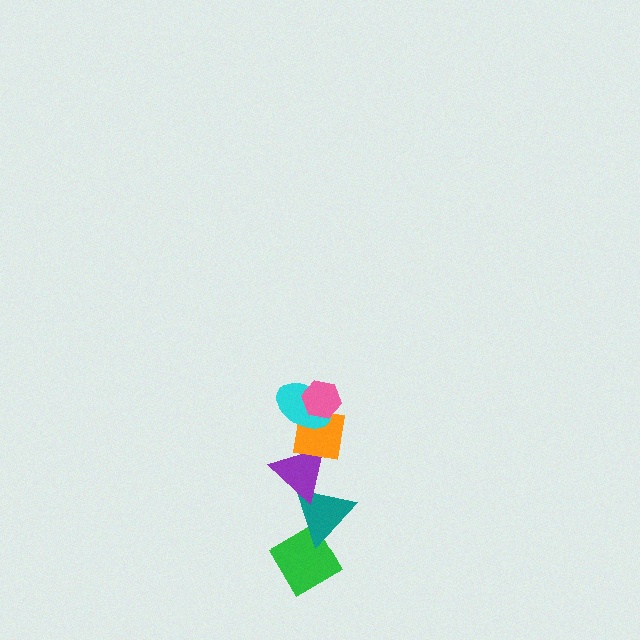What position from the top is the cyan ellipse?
The cyan ellipse is 2nd from the top.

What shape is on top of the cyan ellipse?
The pink hexagon is on top of the cyan ellipse.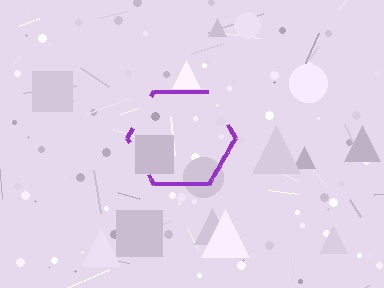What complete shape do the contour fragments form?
The contour fragments form a hexagon.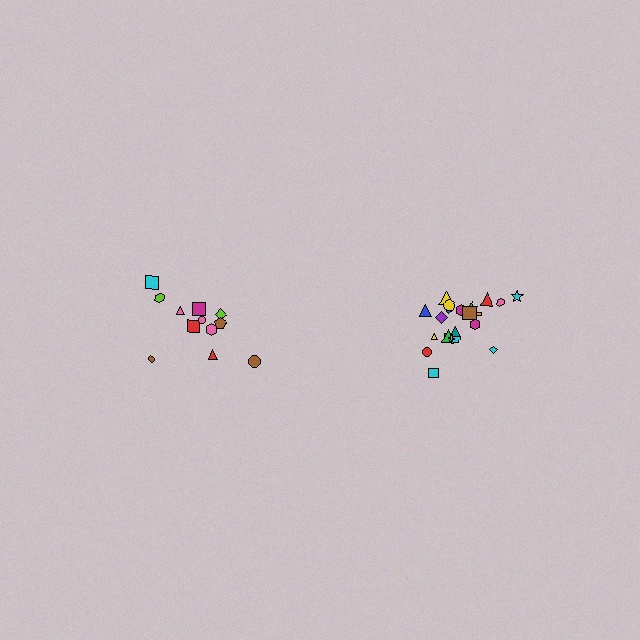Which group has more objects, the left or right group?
The right group.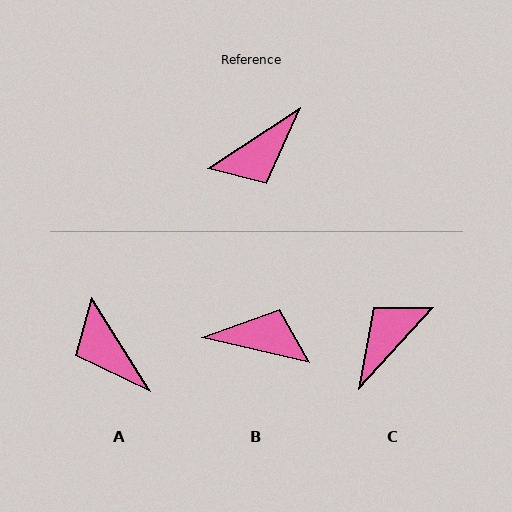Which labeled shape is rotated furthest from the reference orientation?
C, about 166 degrees away.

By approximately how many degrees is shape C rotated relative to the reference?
Approximately 166 degrees clockwise.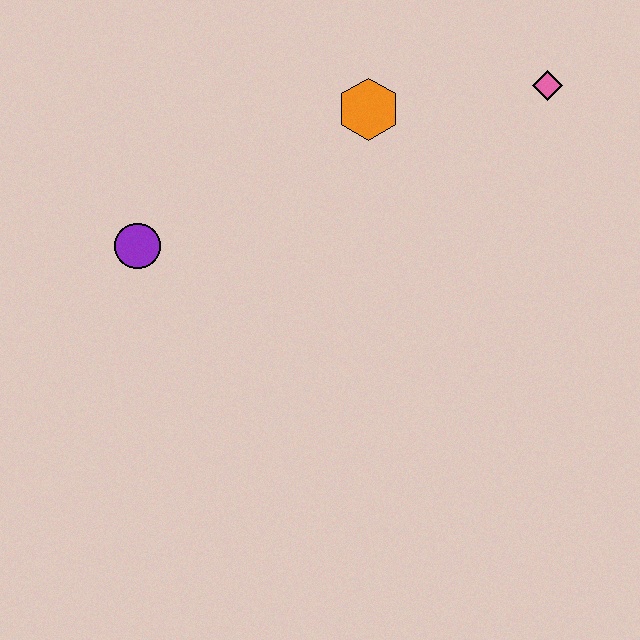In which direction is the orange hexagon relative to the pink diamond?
The orange hexagon is to the left of the pink diamond.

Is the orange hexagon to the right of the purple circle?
Yes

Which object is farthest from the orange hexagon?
The purple circle is farthest from the orange hexagon.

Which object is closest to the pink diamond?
The orange hexagon is closest to the pink diamond.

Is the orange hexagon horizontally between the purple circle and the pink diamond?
Yes